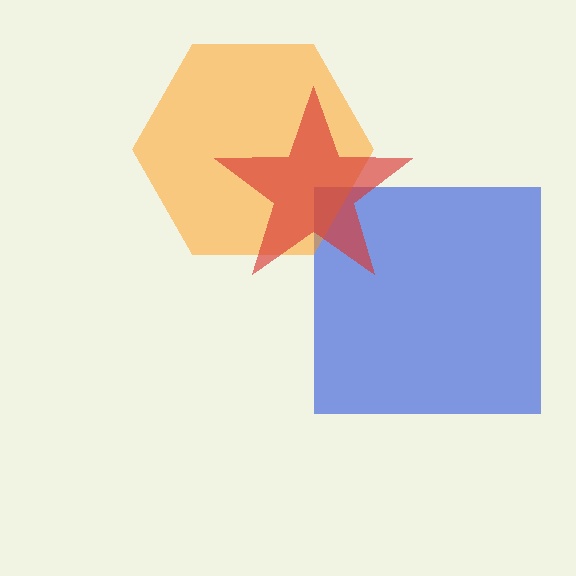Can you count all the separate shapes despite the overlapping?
Yes, there are 3 separate shapes.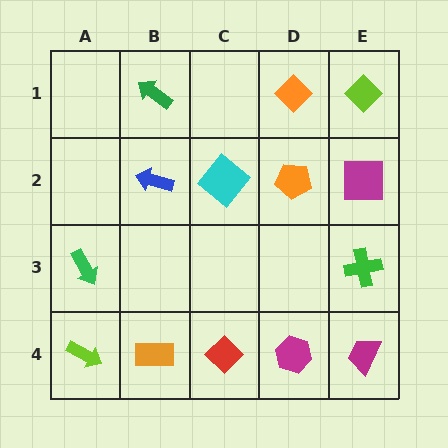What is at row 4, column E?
A magenta trapezoid.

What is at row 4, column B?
An orange rectangle.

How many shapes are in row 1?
3 shapes.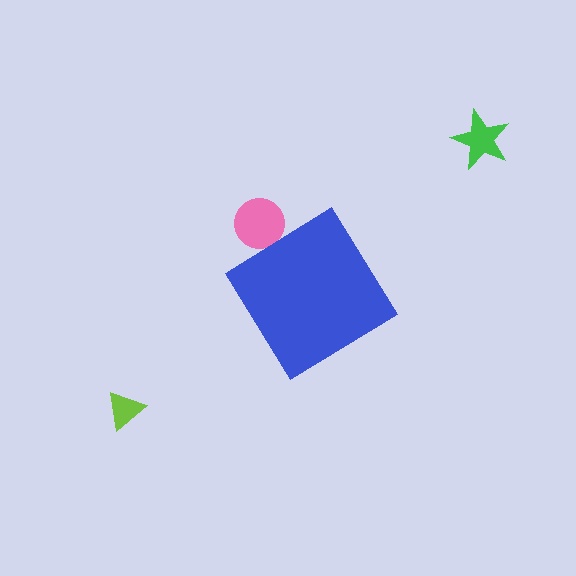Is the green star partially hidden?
No, the green star is fully visible.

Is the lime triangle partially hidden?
No, the lime triangle is fully visible.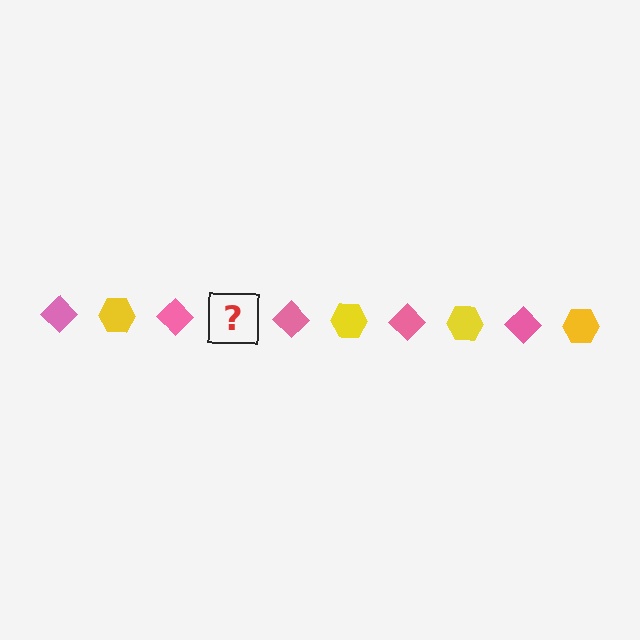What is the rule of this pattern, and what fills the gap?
The rule is that the pattern alternates between pink diamond and yellow hexagon. The gap should be filled with a yellow hexagon.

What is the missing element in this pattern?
The missing element is a yellow hexagon.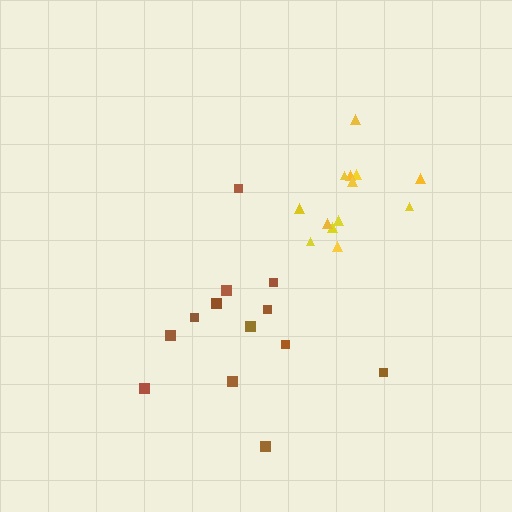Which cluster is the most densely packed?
Yellow.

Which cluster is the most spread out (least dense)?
Brown.